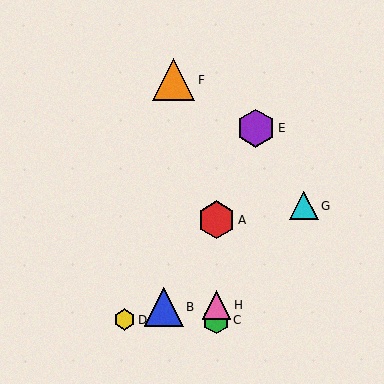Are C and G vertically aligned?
No, C is at x≈217 and G is at x≈304.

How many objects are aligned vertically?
3 objects (A, C, H) are aligned vertically.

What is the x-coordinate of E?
Object E is at x≈256.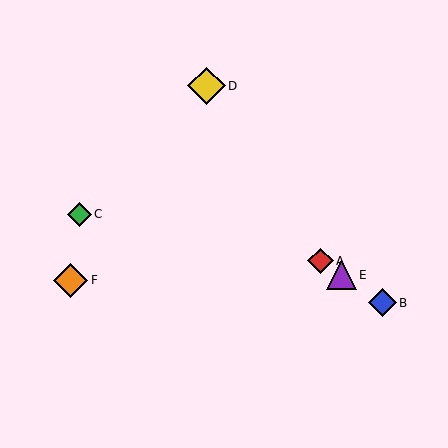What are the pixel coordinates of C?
Object C is at (79, 214).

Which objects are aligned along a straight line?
Objects A, B, E are aligned along a straight line.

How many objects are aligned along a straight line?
3 objects (A, B, E) are aligned along a straight line.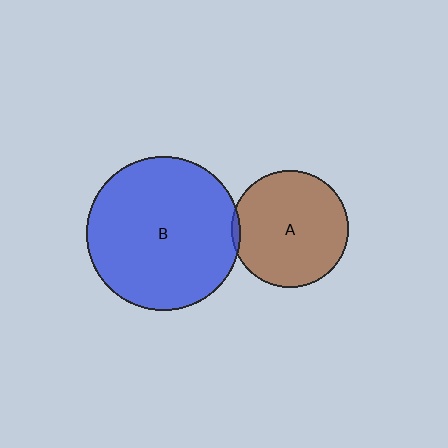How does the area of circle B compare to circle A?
Approximately 1.7 times.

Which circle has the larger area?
Circle B (blue).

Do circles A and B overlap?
Yes.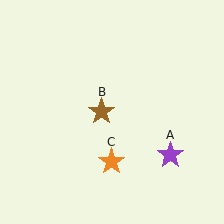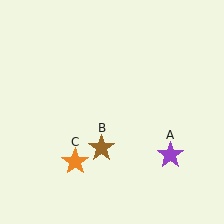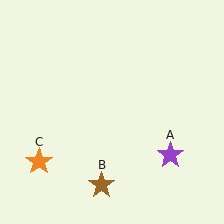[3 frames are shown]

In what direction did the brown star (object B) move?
The brown star (object B) moved down.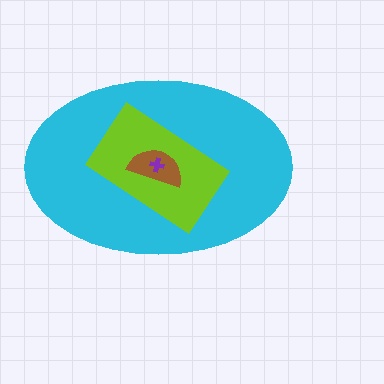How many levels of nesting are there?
4.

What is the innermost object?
The purple cross.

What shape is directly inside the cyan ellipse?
The lime rectangle.